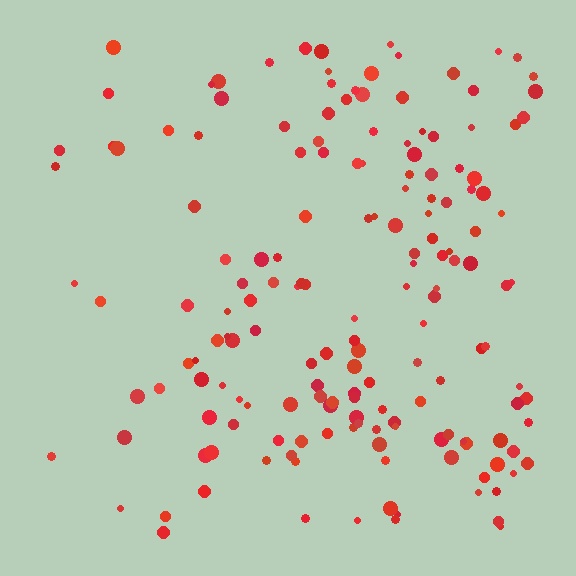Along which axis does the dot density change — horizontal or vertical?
Horizontal.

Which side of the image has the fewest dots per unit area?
The left.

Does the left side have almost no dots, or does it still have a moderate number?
Still a moderate number, just noticeably fewer than the right.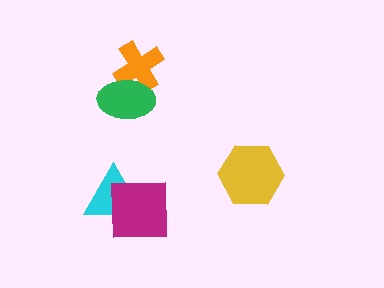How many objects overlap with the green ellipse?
1 object overlaps with the green ellipse.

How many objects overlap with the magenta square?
1 object overlaps with the magenta square.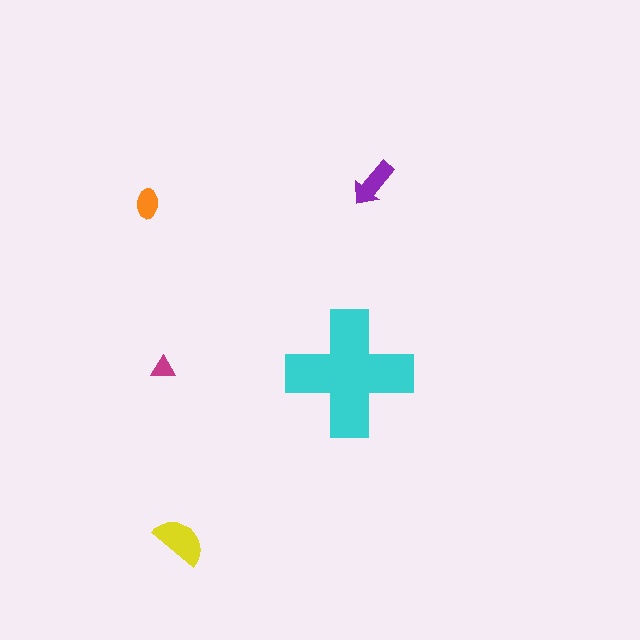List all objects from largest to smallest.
The cyan cross, the yellow semicircle, the purple arrow, the orange ellipse, the magenta triangle.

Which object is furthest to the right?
The purple arrow is rightmost.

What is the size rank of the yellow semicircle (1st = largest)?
2nd.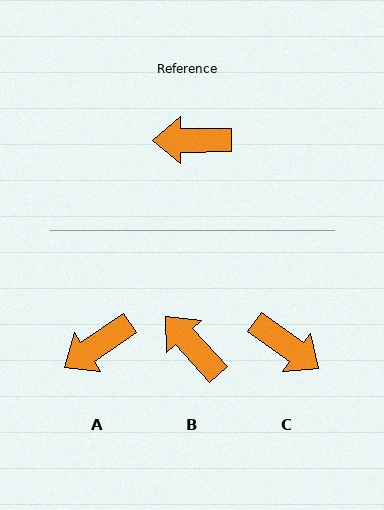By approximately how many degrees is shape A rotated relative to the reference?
Approximately 34 degrees counter-clockwise.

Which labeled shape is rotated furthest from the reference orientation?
C, about 144 degrees away.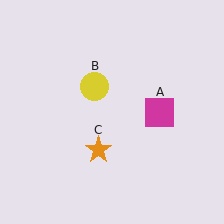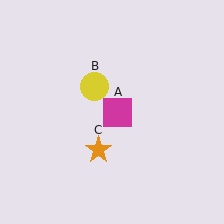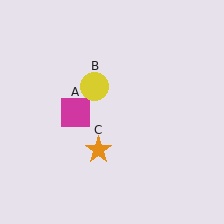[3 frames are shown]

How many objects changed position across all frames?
1 object changed position: magenta square (object A).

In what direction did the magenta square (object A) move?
The magenta square (object A) moved left.